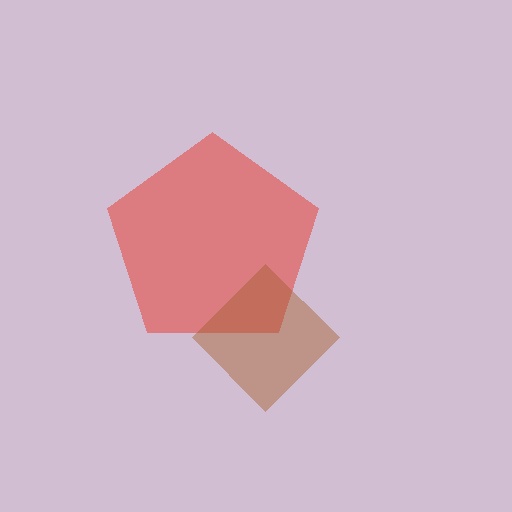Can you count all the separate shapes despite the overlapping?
Yes, there are 2 separate shapes.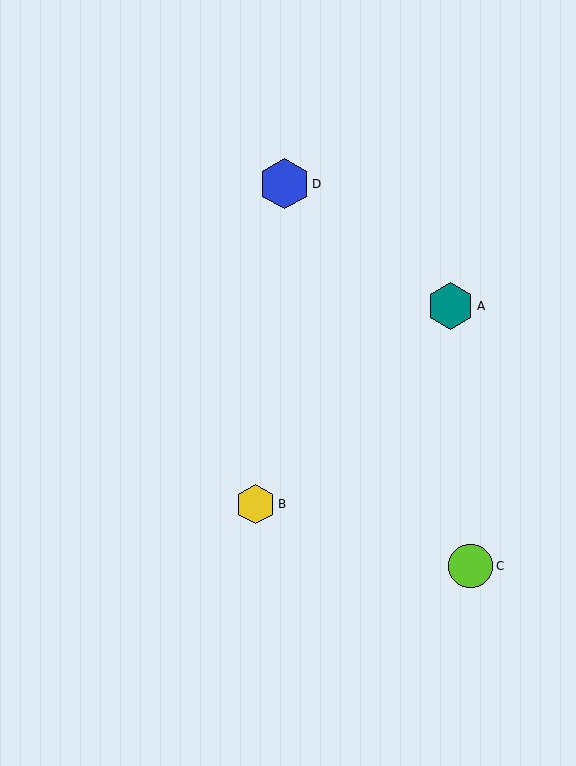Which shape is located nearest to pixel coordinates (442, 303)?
The teal hexagon (labeled A) at (451, 306) is nearest to that location.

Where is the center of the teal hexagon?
The center of the teal hexagon is at (451, 306).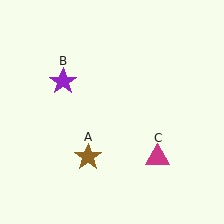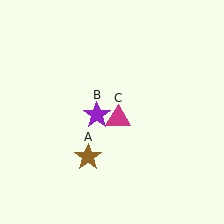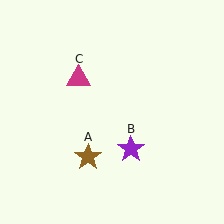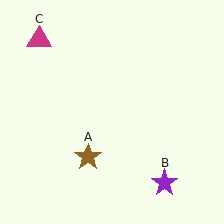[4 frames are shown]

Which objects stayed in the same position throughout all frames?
Brown star (object A) remained stationary.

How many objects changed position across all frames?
2 objects changed position: purple star (object B), magenta triangle (object C).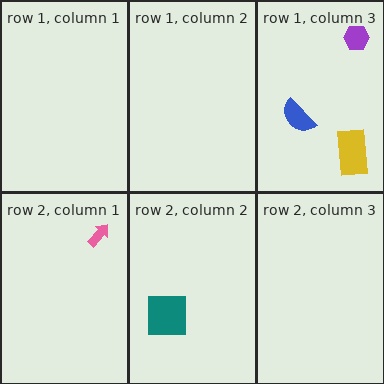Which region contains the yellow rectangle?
The row 1, column 3 region.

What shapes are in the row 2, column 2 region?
The teal square.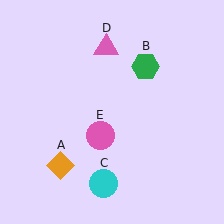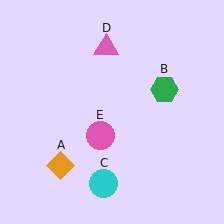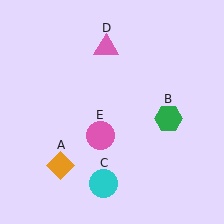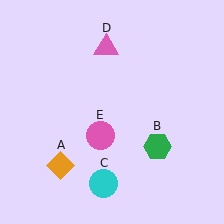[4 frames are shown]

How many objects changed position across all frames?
1 object changed position: green hexagon (object B).